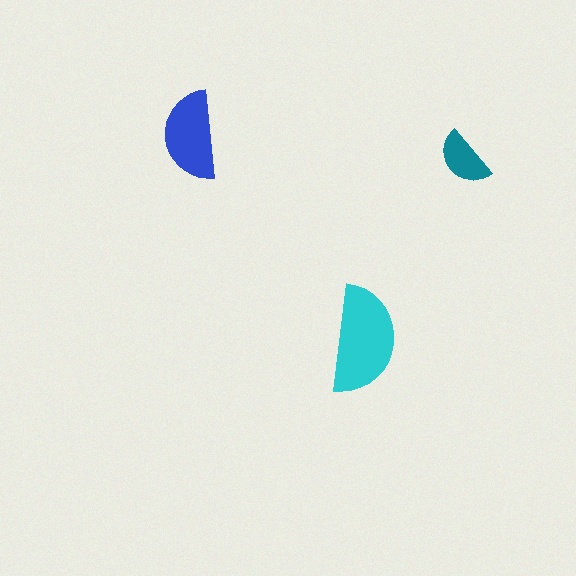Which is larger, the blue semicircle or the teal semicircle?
The blue one.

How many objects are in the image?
There are 3 objects in the image.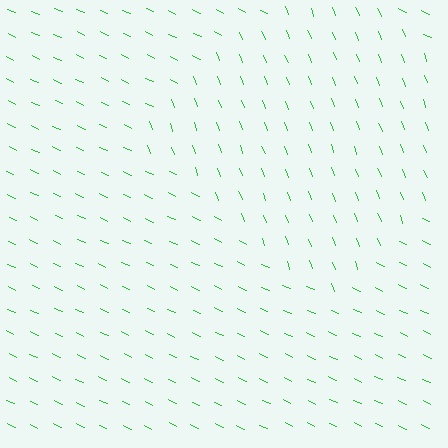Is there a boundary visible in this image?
Yes, there is a texture boundary formed by a change in line orientation.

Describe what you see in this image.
The image is filled with small green line segments. A diamond region in the image has lines oriented differently from the surrounding lines, creating a visible texture boundary.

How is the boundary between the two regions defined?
The boundary is defined purely by a change in line orientation (approximately 45 degrees difference). All lines are the same color and thickness.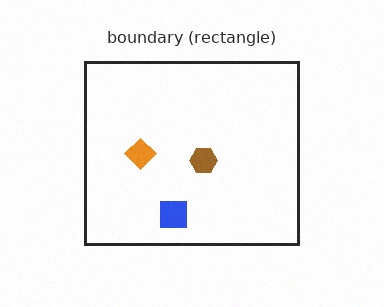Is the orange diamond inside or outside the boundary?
Inside.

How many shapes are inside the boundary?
3 inside, 0 outside.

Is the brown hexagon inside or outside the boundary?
Inside.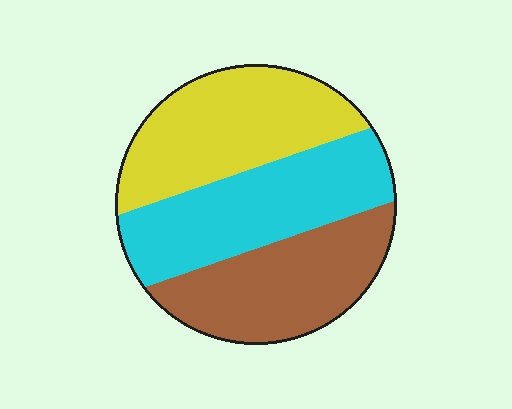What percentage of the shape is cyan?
Cyan covers about 35% of the shape.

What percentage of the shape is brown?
Brown covers roughly 30% of the shape.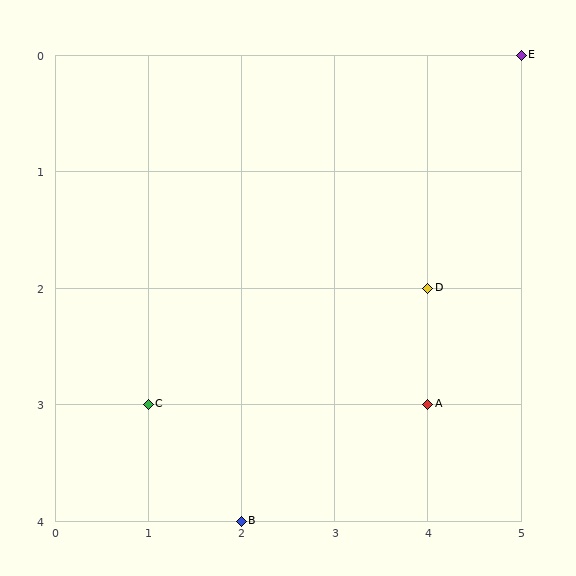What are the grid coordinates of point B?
Point B is at grid coordinates (2, 4).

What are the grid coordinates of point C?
Point C is at grid coordinates (1, 3).